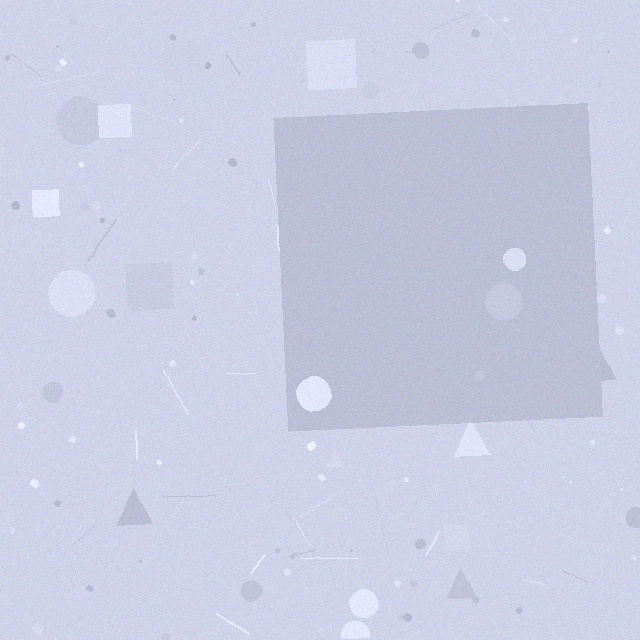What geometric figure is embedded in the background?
A square is embedded in the background.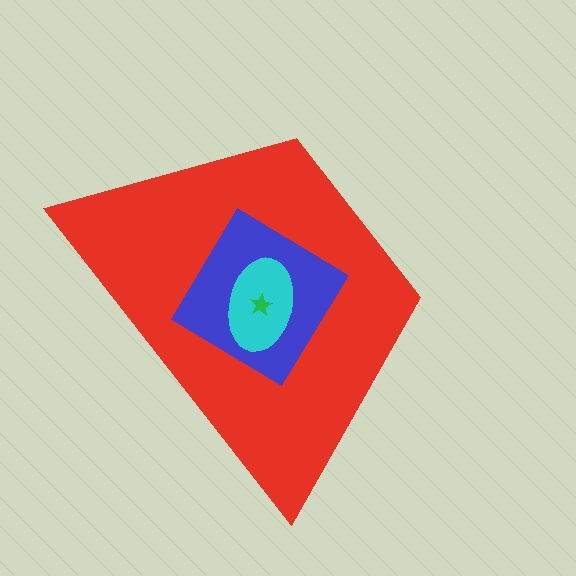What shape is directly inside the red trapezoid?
The blue diamond.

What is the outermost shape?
The red trapezoid.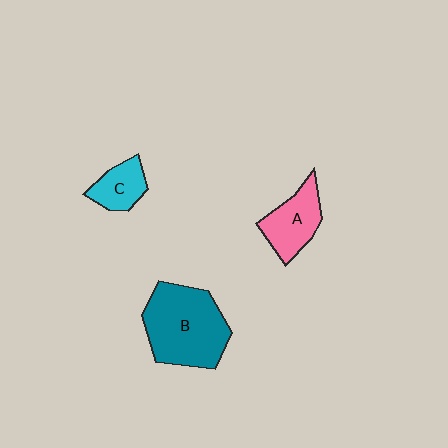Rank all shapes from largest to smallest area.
From largest to smallest: B (teal), A (pink), C (cyan).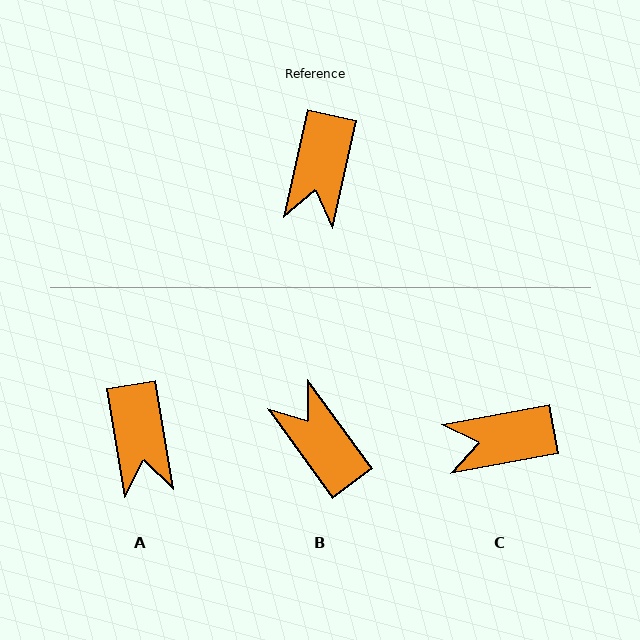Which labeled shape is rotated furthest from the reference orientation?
B, about 132 degrees away.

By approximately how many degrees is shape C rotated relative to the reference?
Approximately 67 degrees clockwise.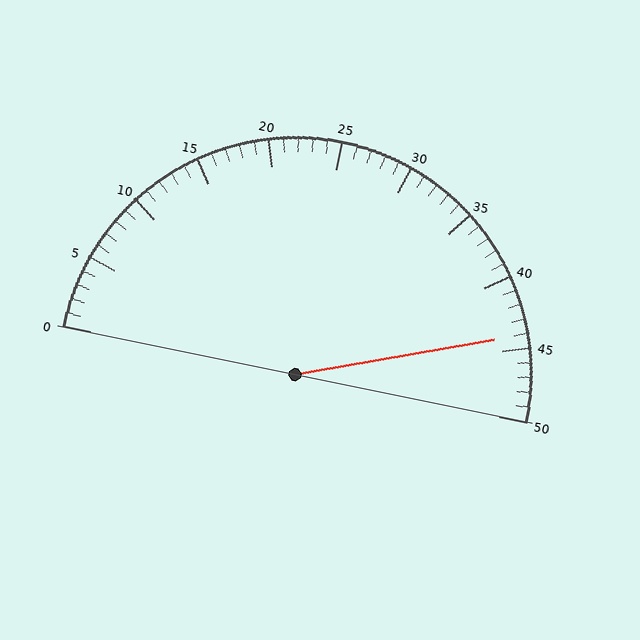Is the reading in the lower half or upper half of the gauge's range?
The reading is in the upper half of the range (0 to 50).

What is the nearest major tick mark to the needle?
The nearest major tick mark is 45.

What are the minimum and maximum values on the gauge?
The gauge ranges from 0 to 50.